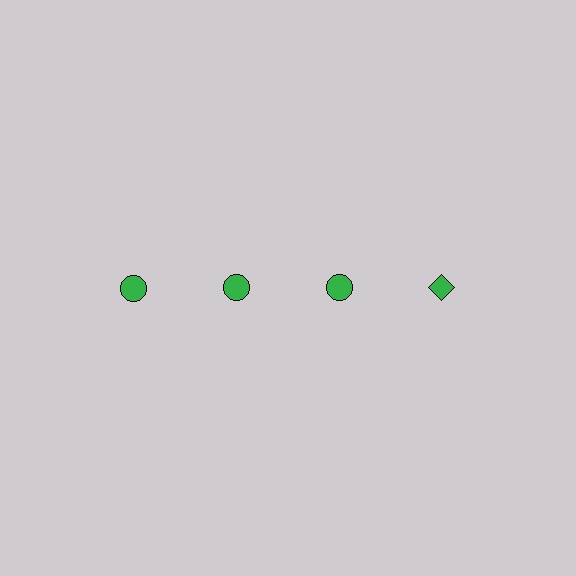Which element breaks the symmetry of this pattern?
The green diamond in the top row, second from right column breaks the symmetry. All other shapes are green circles.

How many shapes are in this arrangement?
There are 4 shapes arranged in a grid pattern.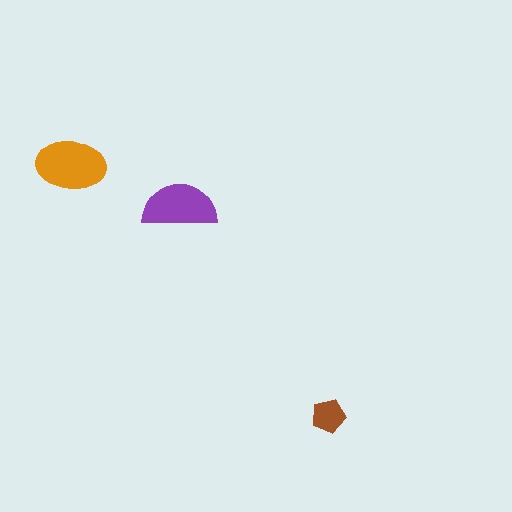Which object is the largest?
The orange ellipse.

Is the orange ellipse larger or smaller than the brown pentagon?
Larger.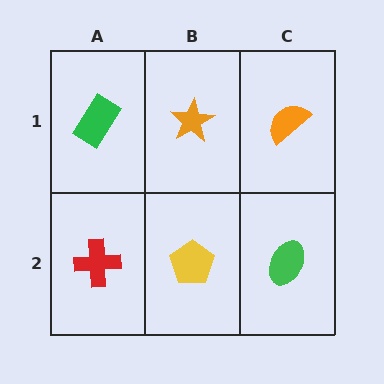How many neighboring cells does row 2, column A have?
2.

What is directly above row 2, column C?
An orange semicircle.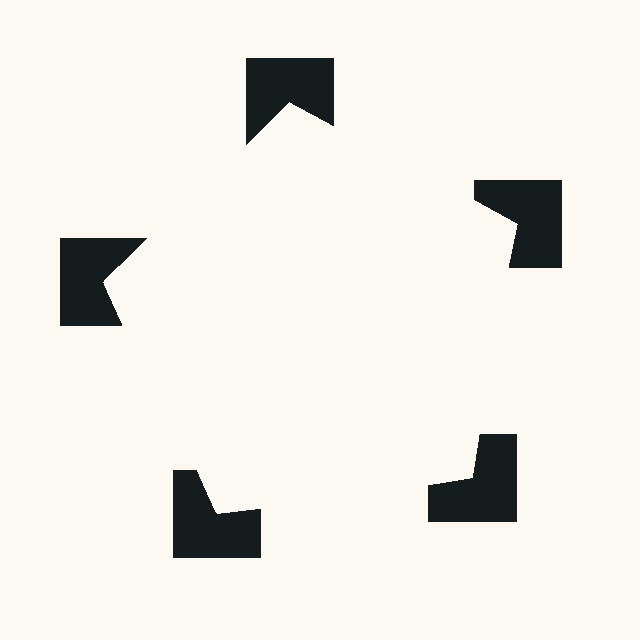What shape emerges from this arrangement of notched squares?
An illusory pentagon — its edges are inferred from the aligned wedge cuts in the notched squares, not physically drawn.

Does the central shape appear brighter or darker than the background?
It typically appears slightly brighter than the background, even though no actual brightness change is drawn.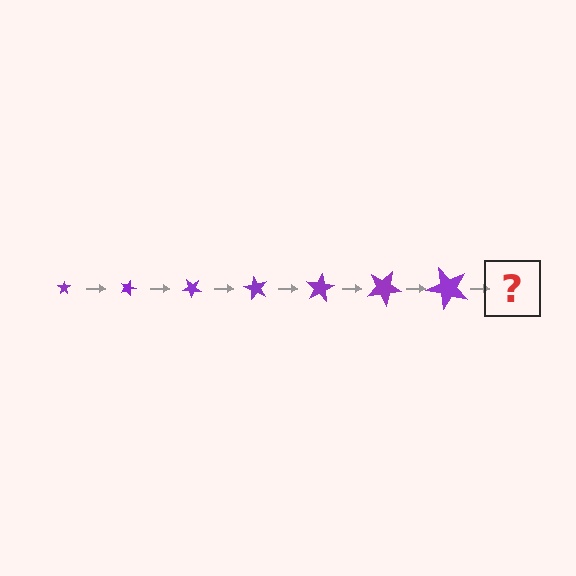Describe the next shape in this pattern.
It should be a star, larger than the previous one and rotated 140 degrees from the start.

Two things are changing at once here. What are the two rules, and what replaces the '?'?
The two rules are that the star grows larger each step and it rotates 20 degrees each step. The '?' should be a star, larger than the previous one and rotated 140 degrees from the start.